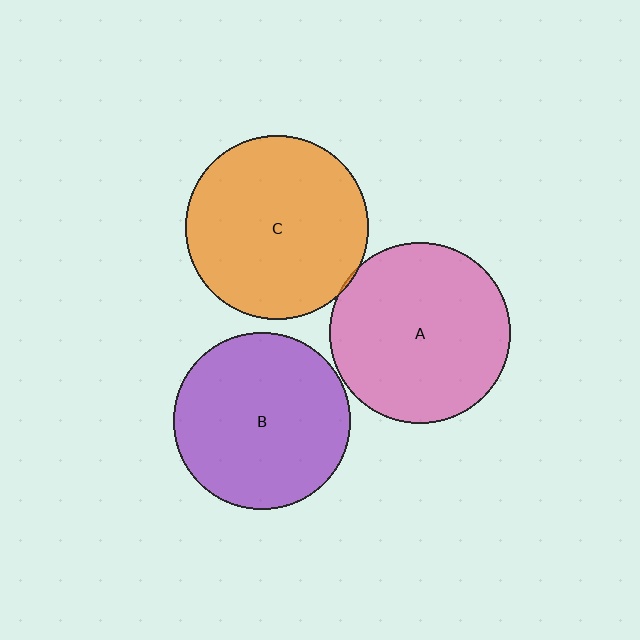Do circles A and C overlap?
Yes.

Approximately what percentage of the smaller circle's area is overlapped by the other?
Approximately 5%.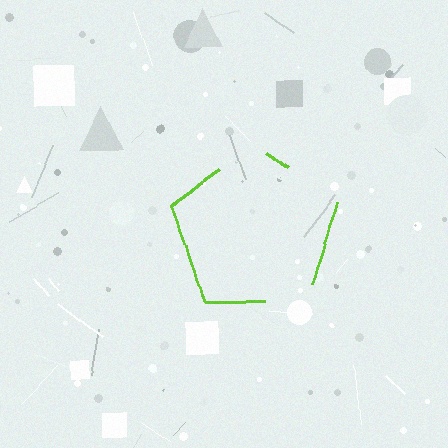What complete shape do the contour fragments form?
The contour fragments form a pentagon.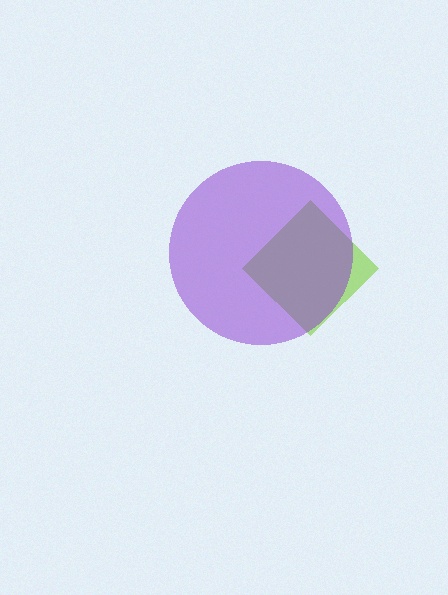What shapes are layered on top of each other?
The layered shapes are: a lime diamond, a purple circle.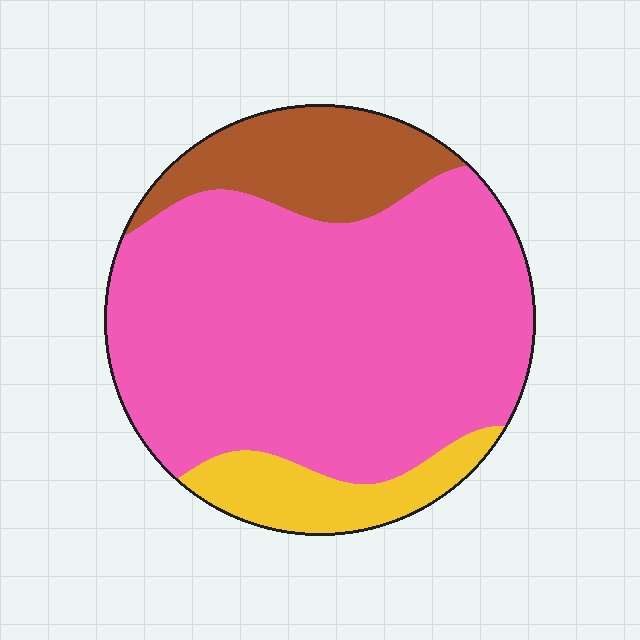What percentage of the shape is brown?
Brown covers around 15% of the shape.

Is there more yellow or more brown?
Brown.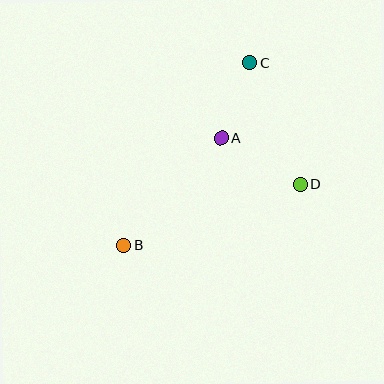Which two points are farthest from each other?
Points B and C are farthest from each other.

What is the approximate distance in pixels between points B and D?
The distance between B and D is approximately 187 pixels.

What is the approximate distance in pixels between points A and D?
The distance between A and D is approximately 92 pixels.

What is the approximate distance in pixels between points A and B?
The distance between A and B is approximately 146 pixels.